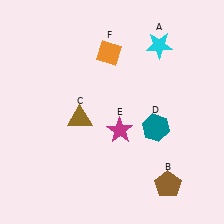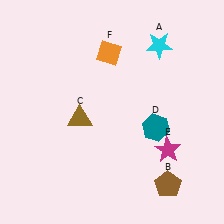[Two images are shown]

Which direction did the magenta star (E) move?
The magenta star (E) moved right.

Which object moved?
The magenta star (E) moved right.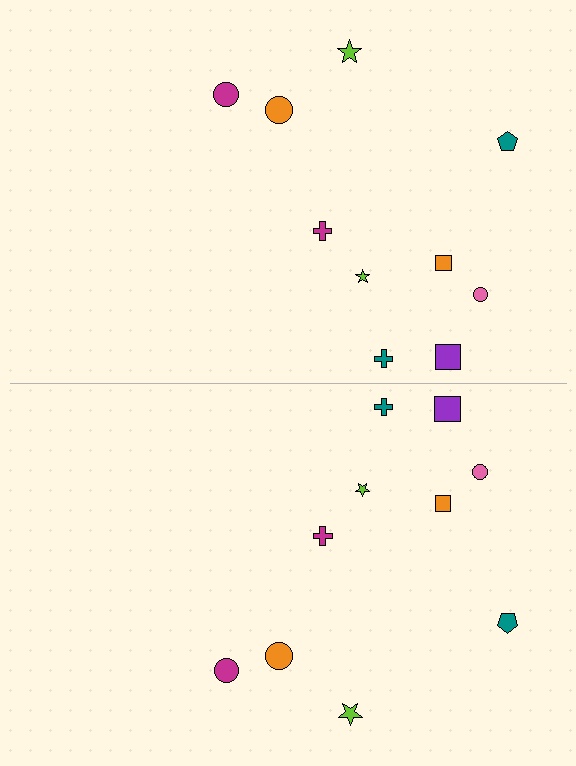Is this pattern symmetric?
Yes, this pattern has bilateral (reflection) symmetry.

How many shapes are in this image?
There are 20 shapes in this image.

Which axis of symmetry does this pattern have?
The pattern has a horizontal axis of symmetry running through the center of the image.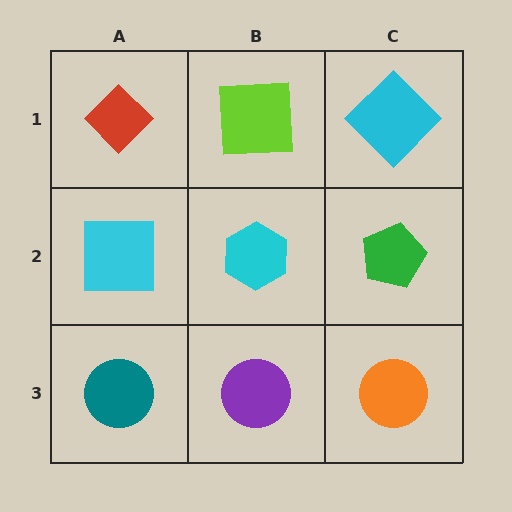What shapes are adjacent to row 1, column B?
A cyan hexagon (row 2, column B), a red diamond (row 1, column A), a cyan diamond (row 1, column C).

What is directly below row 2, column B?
A purple circle.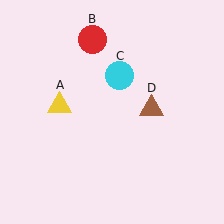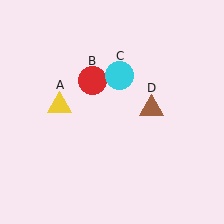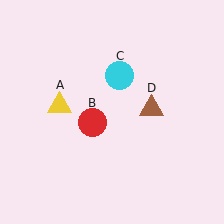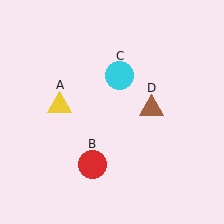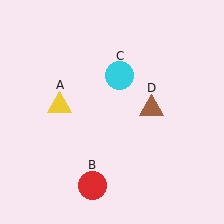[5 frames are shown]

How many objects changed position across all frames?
1 object changed position: red circle (object B).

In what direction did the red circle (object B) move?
The red circle (object B) moved down.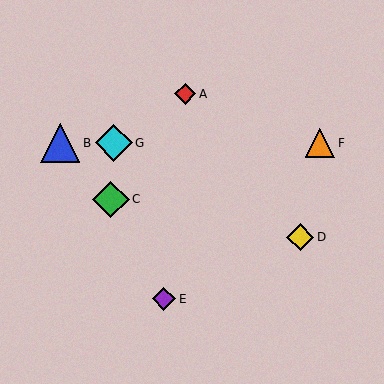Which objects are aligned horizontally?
Objects B, F, G are aligned horizontally.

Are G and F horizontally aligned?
Yes, both are at y≈143.